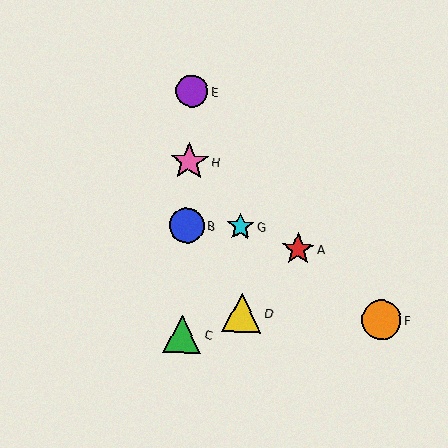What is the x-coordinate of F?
Object F is at x≈382.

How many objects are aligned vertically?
4 objects (B, C, E, H) are aligned vertically.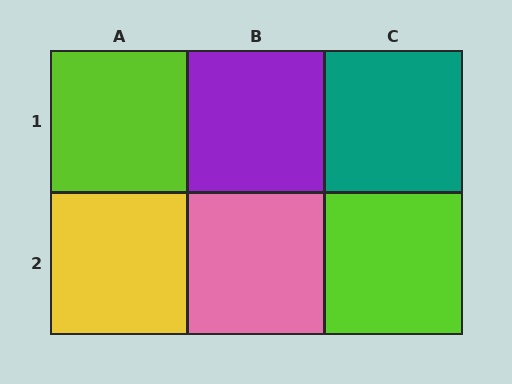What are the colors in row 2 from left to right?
Yellow, pink, lime.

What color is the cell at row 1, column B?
Purple.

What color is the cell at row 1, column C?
Teal.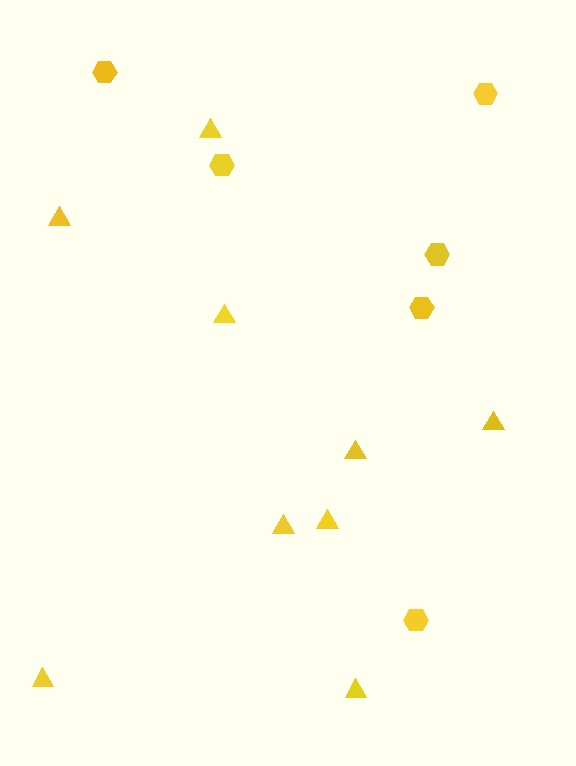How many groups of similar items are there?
There are 2 groups: one group of hexagons (6) and one group of triangles (9).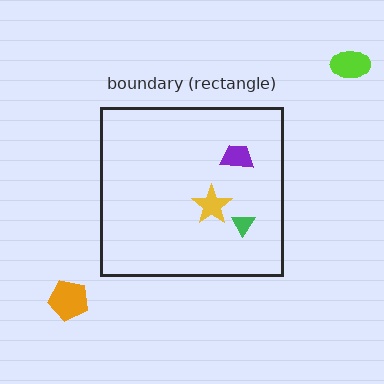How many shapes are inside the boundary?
3 inside, 2 outside.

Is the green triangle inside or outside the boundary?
Inside.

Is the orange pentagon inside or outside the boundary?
Outside.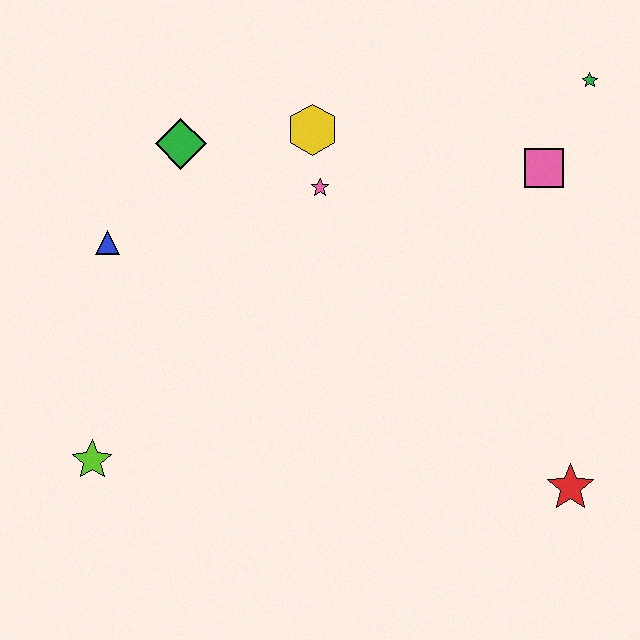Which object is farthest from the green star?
The lime star is farthest from the green star.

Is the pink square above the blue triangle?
Yes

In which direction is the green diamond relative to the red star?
The green diamond is to the left of the red star.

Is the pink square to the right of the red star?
No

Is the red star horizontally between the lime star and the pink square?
No